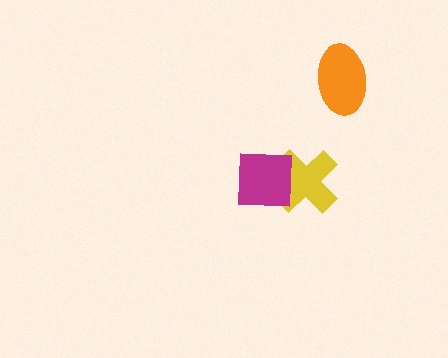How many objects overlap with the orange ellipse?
0 objects overlap with the orange ellipse.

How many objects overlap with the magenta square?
1 object overlaps with the magenta square.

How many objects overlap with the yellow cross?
1 object overlaps with the yellow cross.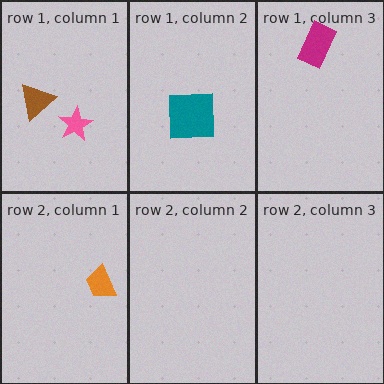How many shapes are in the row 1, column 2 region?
1.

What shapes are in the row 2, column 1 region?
The orange trapezoid.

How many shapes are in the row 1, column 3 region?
1.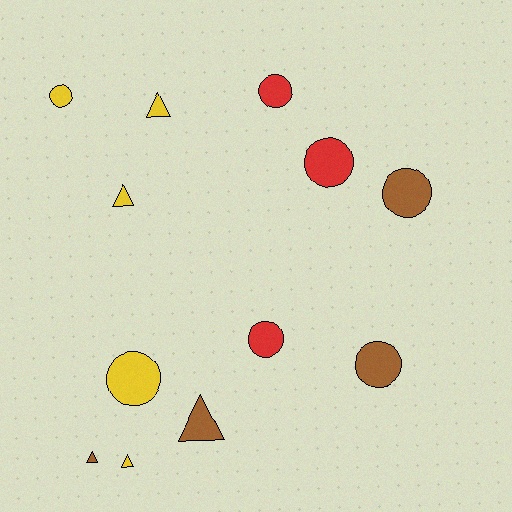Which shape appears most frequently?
Circle, with 7 objects.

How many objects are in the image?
There are 12 objects.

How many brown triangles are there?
There are 2 brown triangles.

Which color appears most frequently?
Yellow, with 5 objects.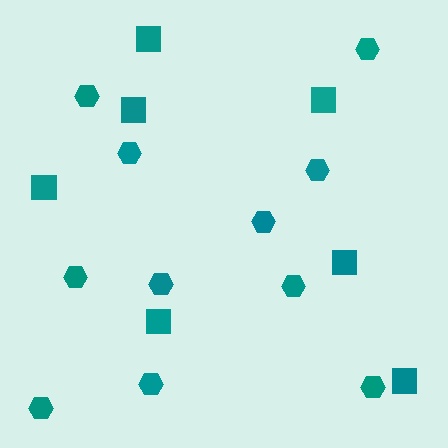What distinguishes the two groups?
There are 2 groups: one group of squares (7) and one group of hexagons (11).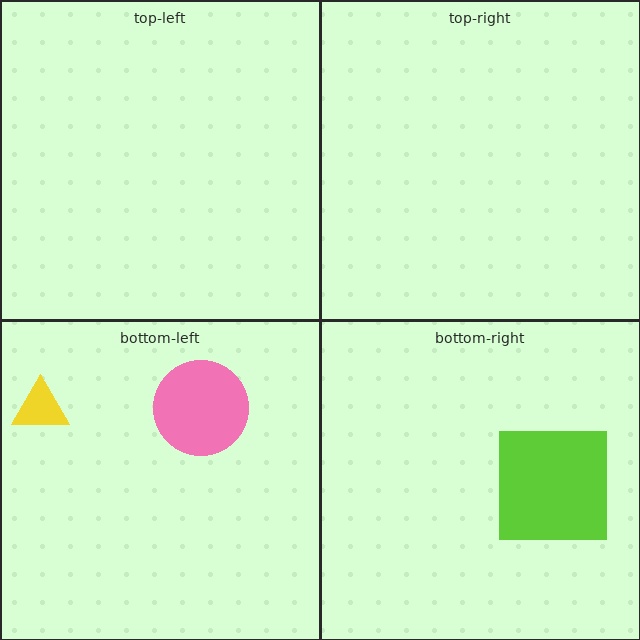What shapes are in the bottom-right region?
The lime square.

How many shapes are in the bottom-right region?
1.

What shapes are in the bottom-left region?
The yellow triangle, the pink circle.